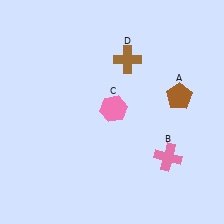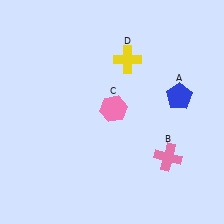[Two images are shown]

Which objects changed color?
A changed from brown to blue. D changed from brown to yellow.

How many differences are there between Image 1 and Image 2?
There are 2 differences between the two images.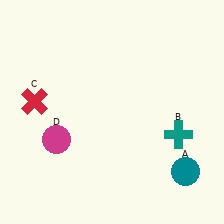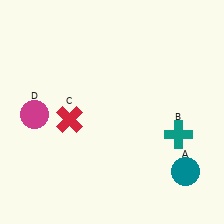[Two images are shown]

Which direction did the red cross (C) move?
The red cross (C) moved right.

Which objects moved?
The objects that moved are: the red cross (C), the magenta circle (D).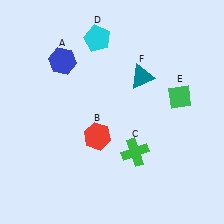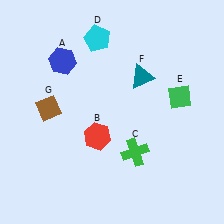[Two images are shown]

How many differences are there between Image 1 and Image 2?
There is 1 difference between the two images.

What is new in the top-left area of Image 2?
A brown diamond (G) was added in the top-left area of Image 2.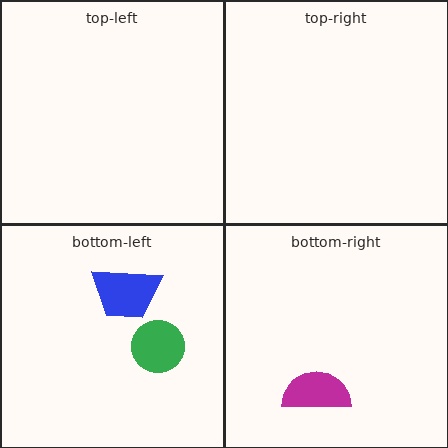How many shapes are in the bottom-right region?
1.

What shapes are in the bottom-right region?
The magenta semicircle.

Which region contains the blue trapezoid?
The bottom-left region.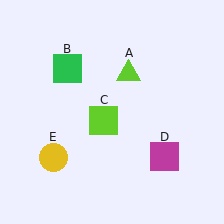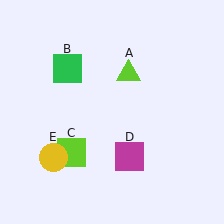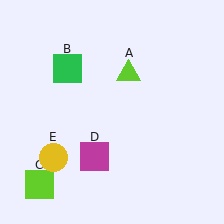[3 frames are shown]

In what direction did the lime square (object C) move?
The lime square (object C) moved down and to the left.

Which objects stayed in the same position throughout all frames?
Lime triangle (object A) and green square (object B) and yellow circle (object E) remained stationary.